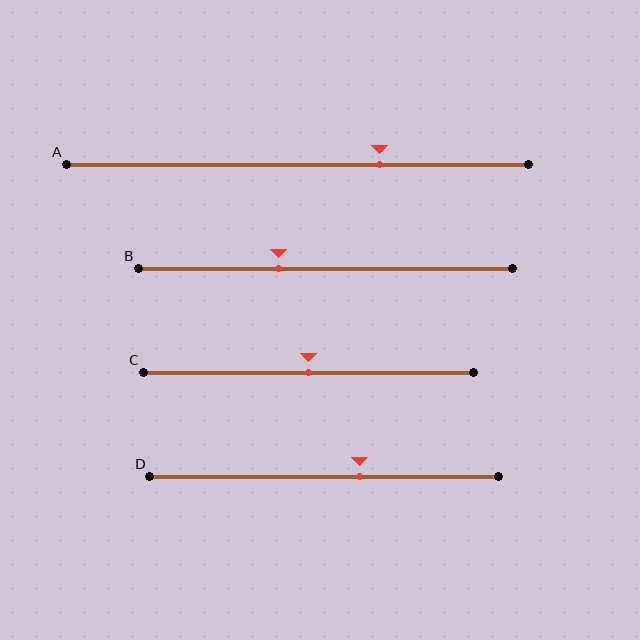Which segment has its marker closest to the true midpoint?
Segment C has its marker closest to the true midpoint.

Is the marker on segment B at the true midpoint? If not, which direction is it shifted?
No, the marker on segment B is shifted to the left by about 13% of the segment length.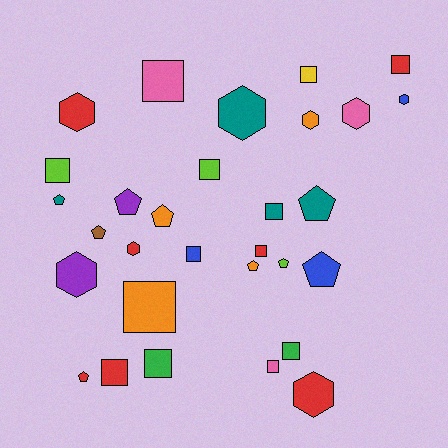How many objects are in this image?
There are 30 objects.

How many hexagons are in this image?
There are 8 hexagons.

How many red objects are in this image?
There are 7 red objects.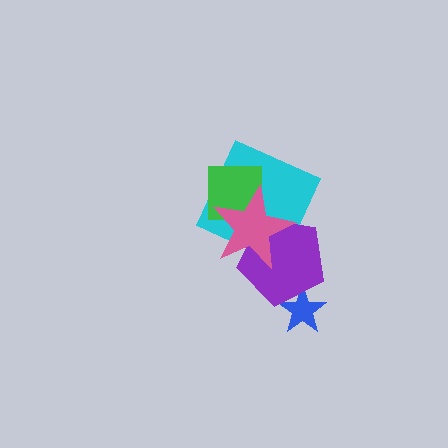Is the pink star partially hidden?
No, no other shape covers it.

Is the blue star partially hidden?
Yes, it is partially covered by another shape.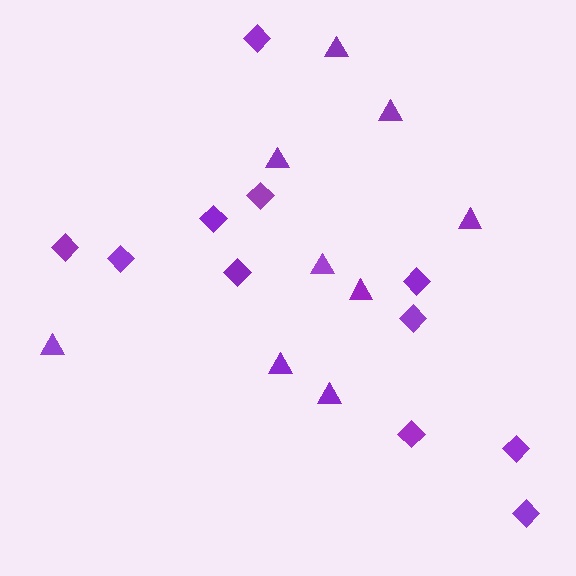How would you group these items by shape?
There are 2 groups: one group of triangles (9) and one group of diamonds (11).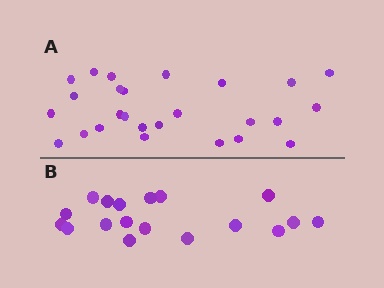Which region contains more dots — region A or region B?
Region A (the top region) has more dots.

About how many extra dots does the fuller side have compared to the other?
Region A has roughly 8 or so more dots than region B.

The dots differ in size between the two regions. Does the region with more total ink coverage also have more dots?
No. Region B has more total ink coverage because its dots are larger, but region A actually contains more individual dots. Total area can be misleading — the number of items is what matters here.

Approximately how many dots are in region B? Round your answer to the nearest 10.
About 20 dots. (The exact count is 18, which rounds to 20.)